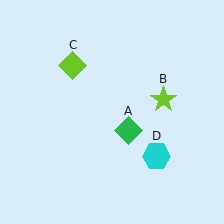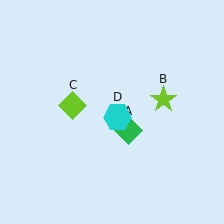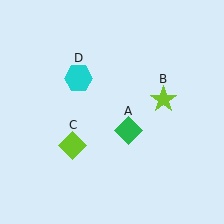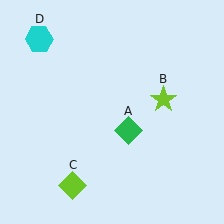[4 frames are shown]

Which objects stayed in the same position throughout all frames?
Green diamond (object A) and lime star (object B) remained stationary.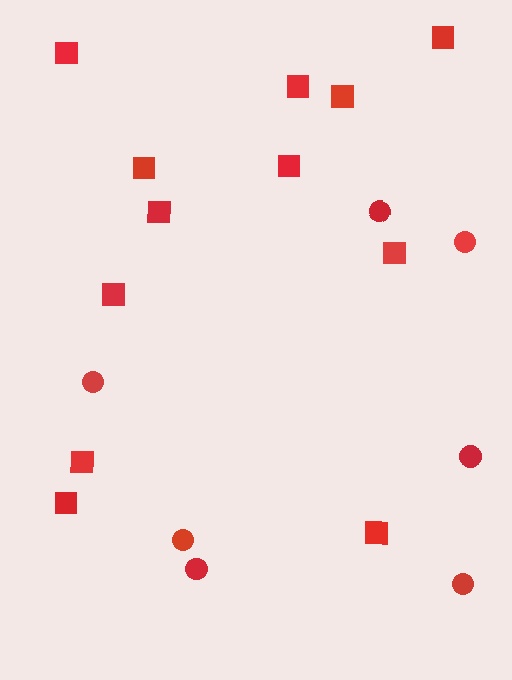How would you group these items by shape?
There are 2 groups: one group of circles (7) and one group of squares (12).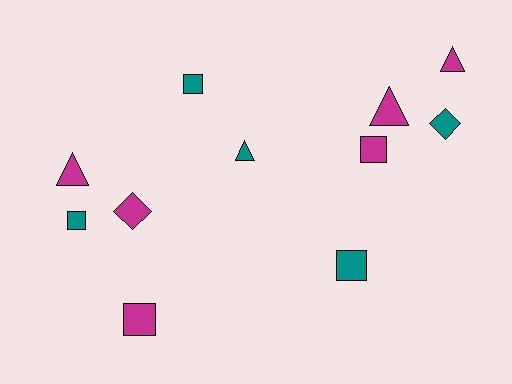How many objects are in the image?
There are 11 objects.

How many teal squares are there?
There are 3 teal squares.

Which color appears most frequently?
Magenta, with 6 objects.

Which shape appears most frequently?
Square, with 5 objects.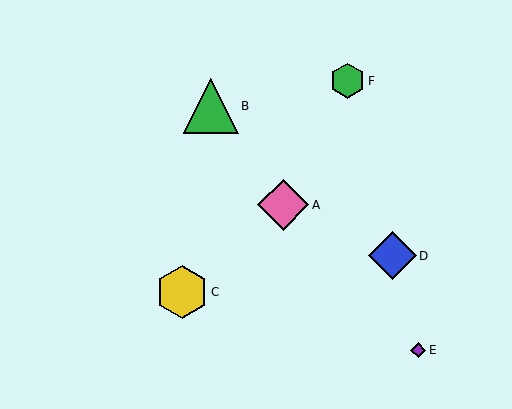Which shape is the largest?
The green triangle (labeled B) is the largest.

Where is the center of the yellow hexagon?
The center of the yellow hexagon is at (182, 292).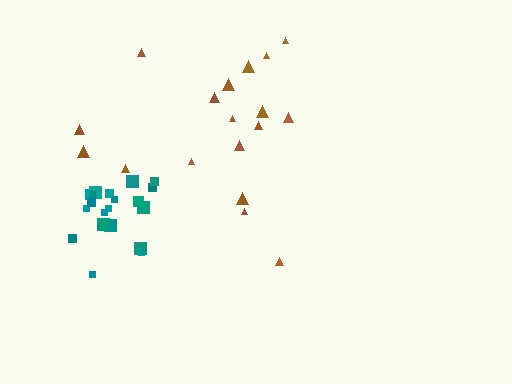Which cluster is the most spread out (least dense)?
Brown.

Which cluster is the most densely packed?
Teal.